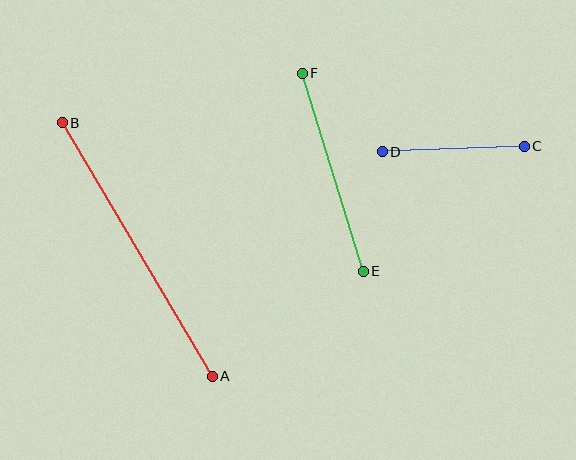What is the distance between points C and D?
The distance is approximately 142 pixels.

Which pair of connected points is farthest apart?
Points A and B are farthest apart.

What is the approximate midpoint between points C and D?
The midpoint is at approximately (453, 149) pixels.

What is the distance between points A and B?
The distance is approximately 294 pixels.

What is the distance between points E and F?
The distance is approximately 207 pixels.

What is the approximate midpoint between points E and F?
The midpoint is at approximately (333, 172) pixels.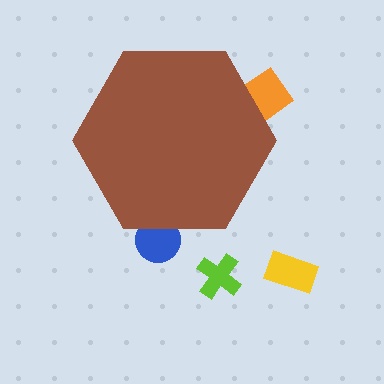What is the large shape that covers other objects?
A brown hexagon.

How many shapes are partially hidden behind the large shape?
2 shapes are partially hidden.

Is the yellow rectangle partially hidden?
No, the yellow rectangle is fully visible.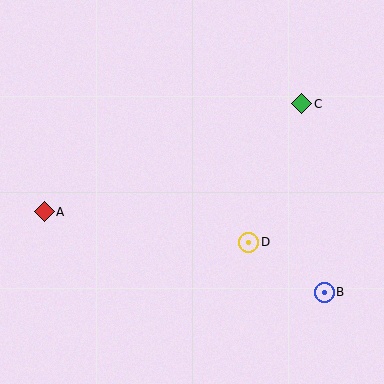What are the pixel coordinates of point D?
Point D is at (249, 242).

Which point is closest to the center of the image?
Point D at (249, 242) is closest to the center.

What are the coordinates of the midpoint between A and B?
The midpoint between A and B is at (184, 252).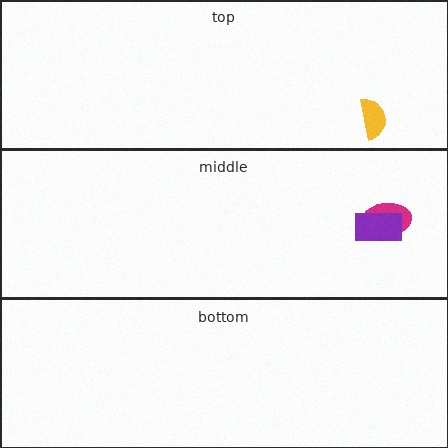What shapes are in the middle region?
The magenta ellipse, the purple rectangle.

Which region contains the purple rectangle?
The middle region.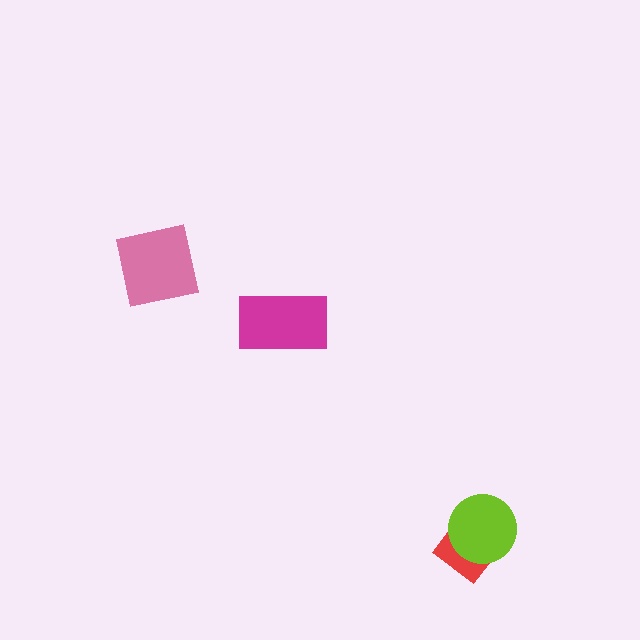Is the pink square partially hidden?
No, no other shape covers it.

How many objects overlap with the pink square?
0 objects overlap with the pink square.